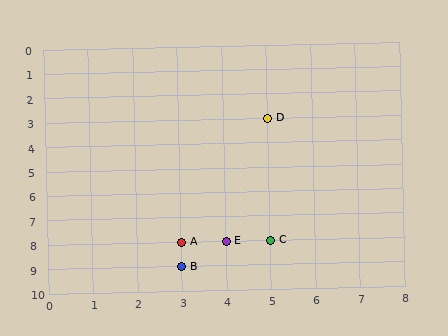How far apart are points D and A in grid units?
Points D and A are 2 columns and 5 rows apart (about 5.4 grid units diagonally).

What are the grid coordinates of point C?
Point C is at grid coordinates (5, 8).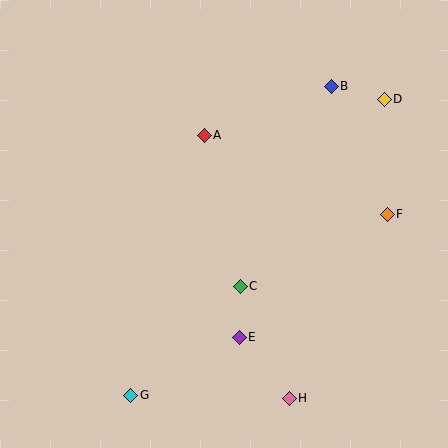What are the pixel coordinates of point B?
Point B is at (331, 86).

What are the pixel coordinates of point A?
Point A is at (204, 135).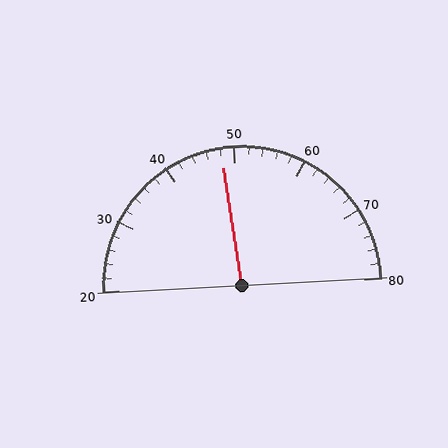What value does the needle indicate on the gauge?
The needle indicates approximately 48.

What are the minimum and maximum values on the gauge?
The gauge ranges from 20 to 80.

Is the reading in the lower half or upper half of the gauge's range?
The reading is in the lower half of the range (20 to 80).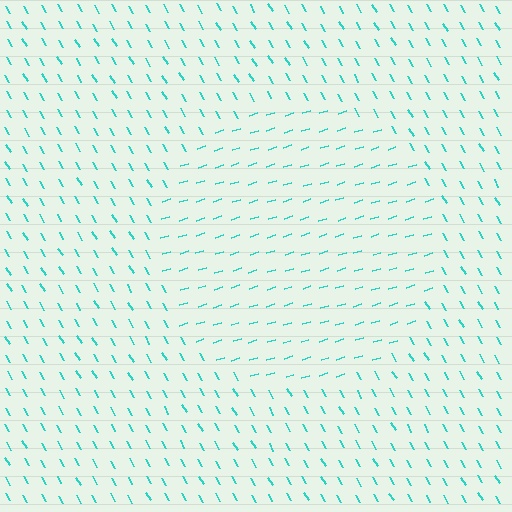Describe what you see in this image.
The image is filled with small cyan line segments. A circle region in the image has lines oriented differently from the surrounding lines, creating a visible texture boundary.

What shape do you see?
I see a circle.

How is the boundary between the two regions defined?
The boundary is defined purely by a change in line orientation (approximately 78 degrees difference). All lines are the same color and thickness.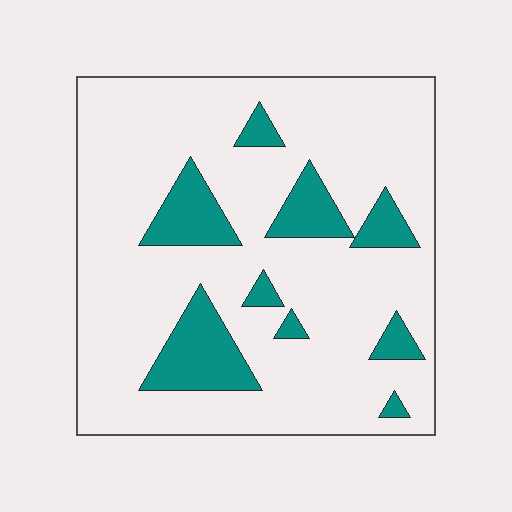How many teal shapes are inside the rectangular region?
9.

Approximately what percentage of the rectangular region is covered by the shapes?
Approximately 15%.